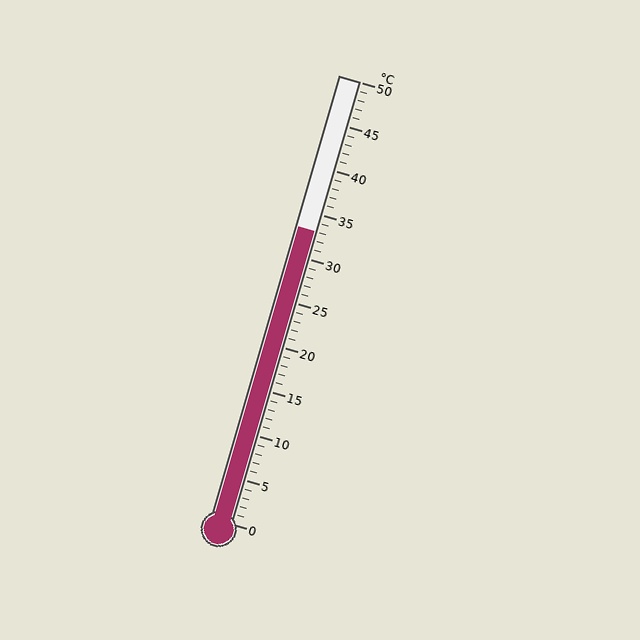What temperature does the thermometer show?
The thermometer shows approximately 33°C.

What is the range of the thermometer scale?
The thermometer scale ranges from 0°C to 50°C.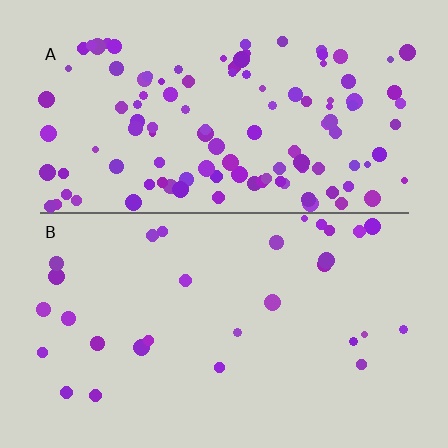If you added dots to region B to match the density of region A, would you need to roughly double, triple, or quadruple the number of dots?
Approximately quadruple.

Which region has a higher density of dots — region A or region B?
A (the top).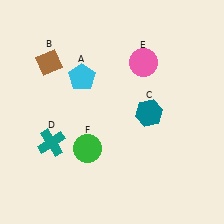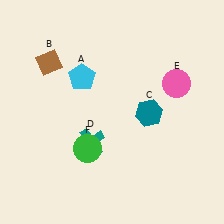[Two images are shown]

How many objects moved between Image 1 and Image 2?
2 objects moved between the two images.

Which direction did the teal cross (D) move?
The teal cross (D) moved right.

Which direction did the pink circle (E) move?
The pink circle (E) moved right.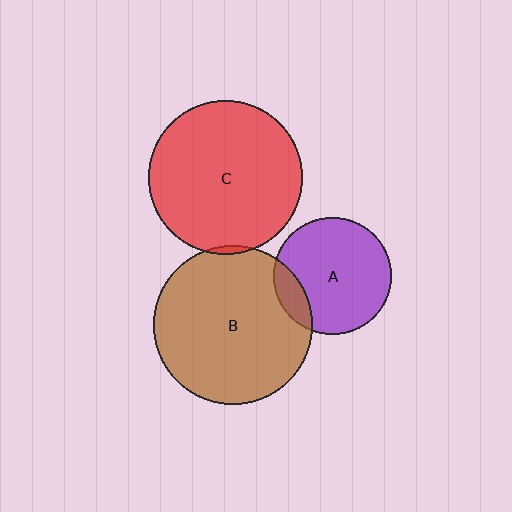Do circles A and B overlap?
Yes.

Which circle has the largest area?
Circle B (brown).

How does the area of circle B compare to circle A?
Approximately 1.8 times.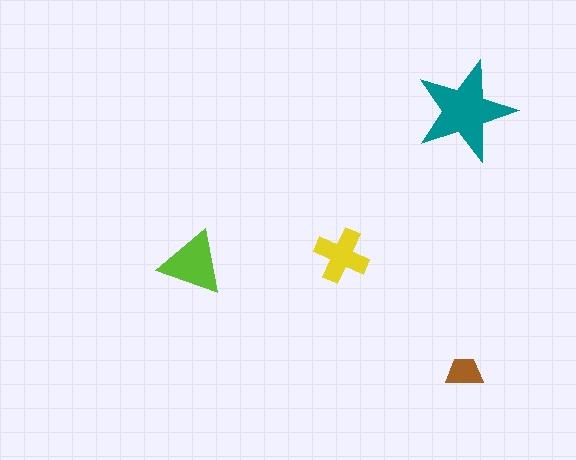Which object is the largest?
The teal star.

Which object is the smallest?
The brown trapezoid.